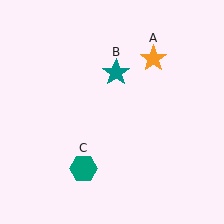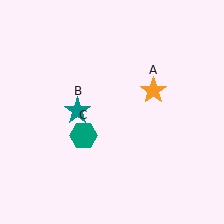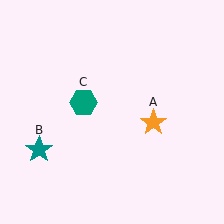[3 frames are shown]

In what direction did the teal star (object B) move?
The teal star (object B) moved down and to the left.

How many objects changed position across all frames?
3 objects changed position: orange star (object A), teal star (object B), teal hexagon (object C).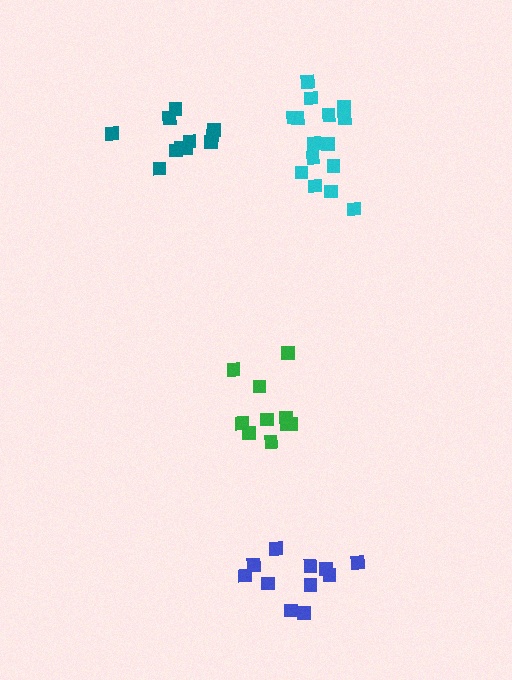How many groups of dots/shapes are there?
There are 4 groups.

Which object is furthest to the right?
The cyan cluster is rightmost.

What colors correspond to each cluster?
The clusters are colored: cyan, green, blue, teal.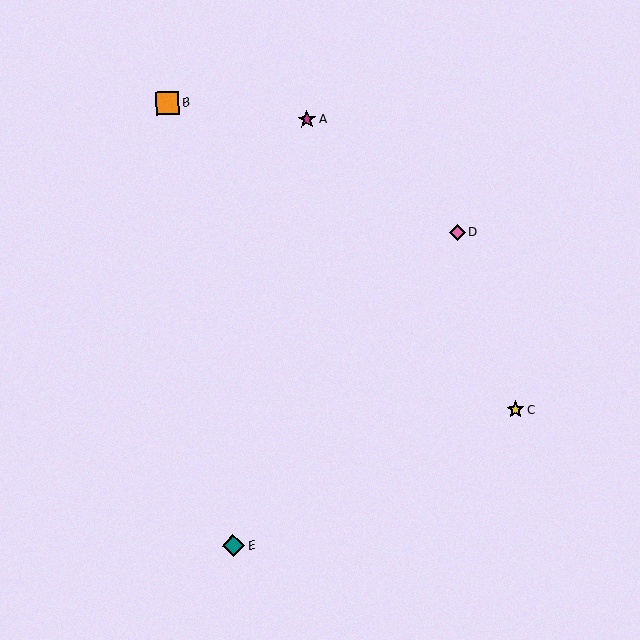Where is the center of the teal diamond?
The center of the teal diamond is at (234, 546).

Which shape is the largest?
The orange square (labeled B) is the largest.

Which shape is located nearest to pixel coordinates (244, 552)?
The teal diamond (labeled E) at (234, 546) is nearest to that location.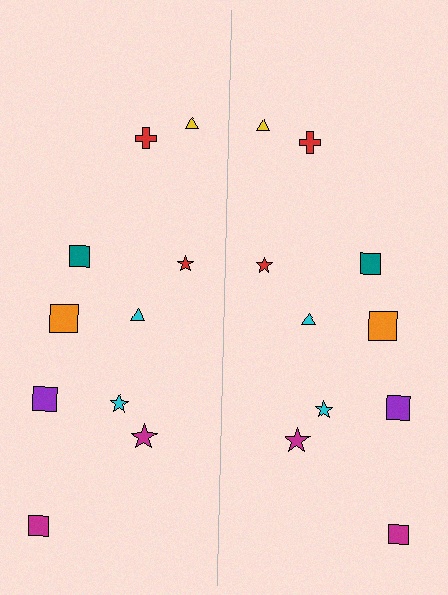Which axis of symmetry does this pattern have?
The pattern has a vertical axis of symmetry running through the center of the image.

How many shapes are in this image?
There are 20 shapes in this image.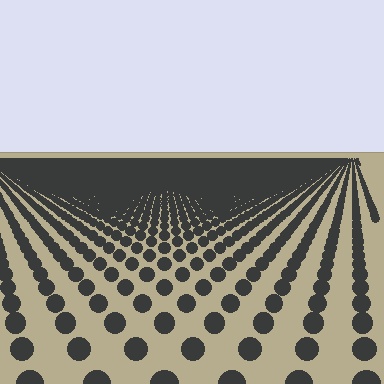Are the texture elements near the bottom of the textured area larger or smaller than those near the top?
Larger. Near the bottom, elements are closer to the viewer and appear at a bigger on-screen size.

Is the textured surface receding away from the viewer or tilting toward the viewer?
The surface is receding away from the viewer. Texture elements get smaller and denser toward the top.